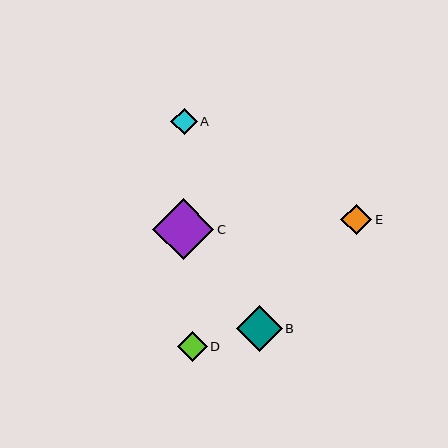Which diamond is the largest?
Diamond C is the largest with a size of approximately 61 pixels.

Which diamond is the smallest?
Diamond A is the smallest with a size of approximately 26 pixels.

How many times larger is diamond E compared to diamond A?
Diamond E is approximately 1.2 times the size of diamond A.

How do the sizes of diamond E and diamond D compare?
Diamond E and diamond D are approximately the same size.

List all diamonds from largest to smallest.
From largest to smallest: C, B, E, D, A.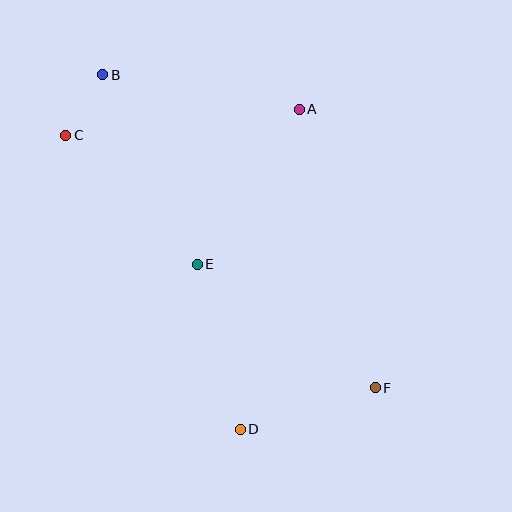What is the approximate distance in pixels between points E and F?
The distance between E and F is approximately 217 pixels.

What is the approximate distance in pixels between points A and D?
The distance between A and D is approximately 325 pixels.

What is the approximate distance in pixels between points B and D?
The distance between B and D is approximately 380 pixels.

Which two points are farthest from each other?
Points B and F are farthest from each other.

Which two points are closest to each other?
Points B and C are closest to each other.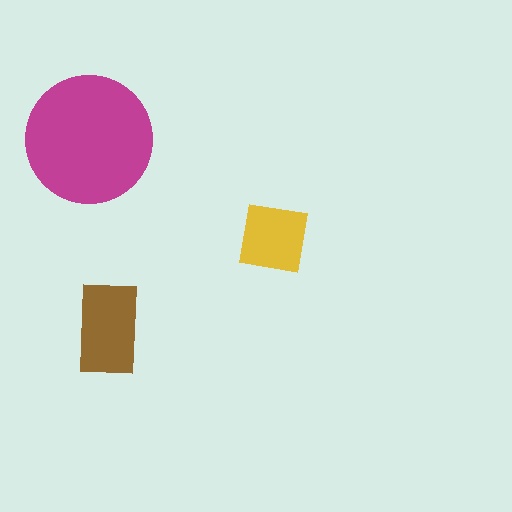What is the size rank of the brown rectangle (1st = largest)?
2nd.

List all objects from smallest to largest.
The yellow square, the brown rectangle, the magenta circle.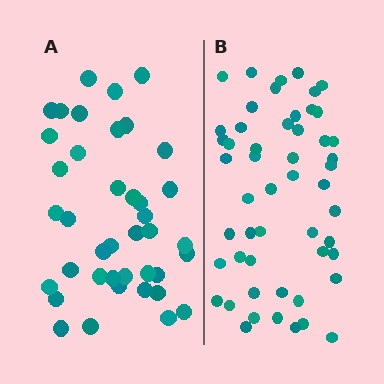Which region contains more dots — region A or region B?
Region B (the right region) has more dots.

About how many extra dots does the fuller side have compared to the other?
Region B has roughly 12 or so more dots than region A.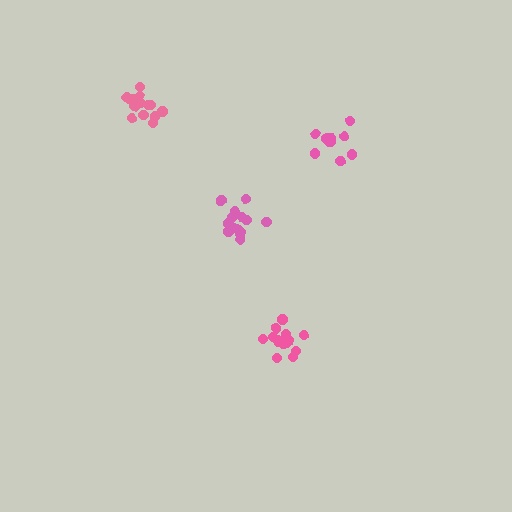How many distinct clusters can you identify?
There are 4 distinct clusters.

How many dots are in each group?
Group 1: 14 dots, Group 2: 15 dots, Group 3: 15 dots, Group 4: 10 dots (54 total).